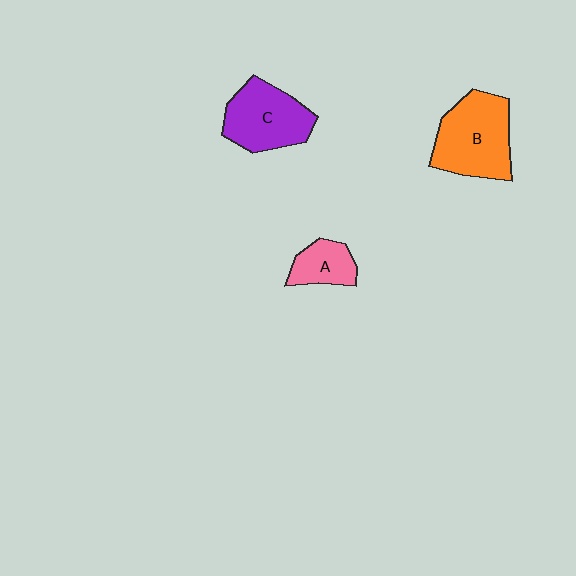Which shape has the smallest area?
Shape A (pink).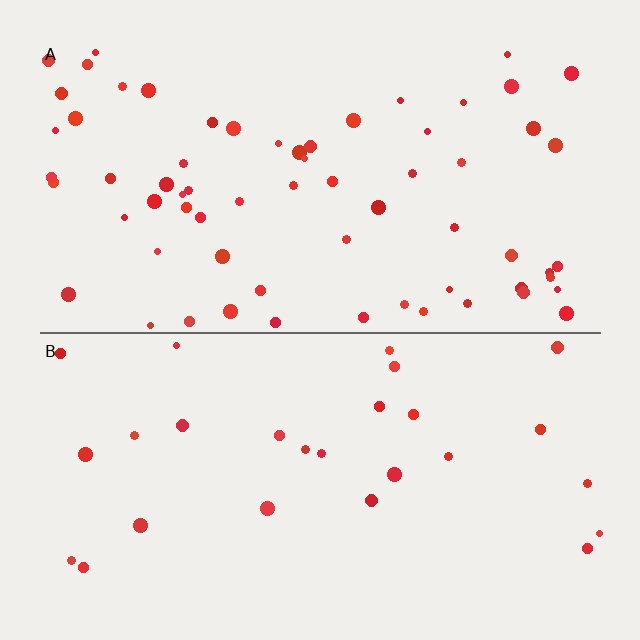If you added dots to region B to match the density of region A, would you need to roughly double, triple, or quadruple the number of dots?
Approximately double.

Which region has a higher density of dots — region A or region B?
A (the top).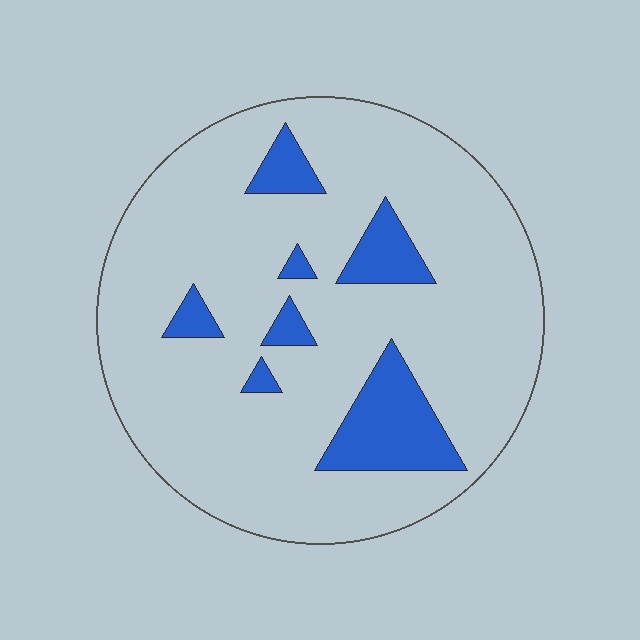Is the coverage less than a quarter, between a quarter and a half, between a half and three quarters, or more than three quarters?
Less than a quarter.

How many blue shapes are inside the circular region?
7.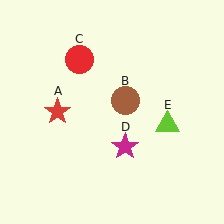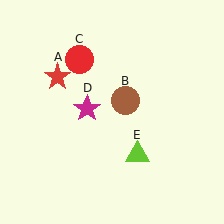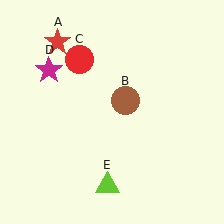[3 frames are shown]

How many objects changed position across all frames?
3 objects changed position: red star (object A), magenta star (object D), lime triangle (object E).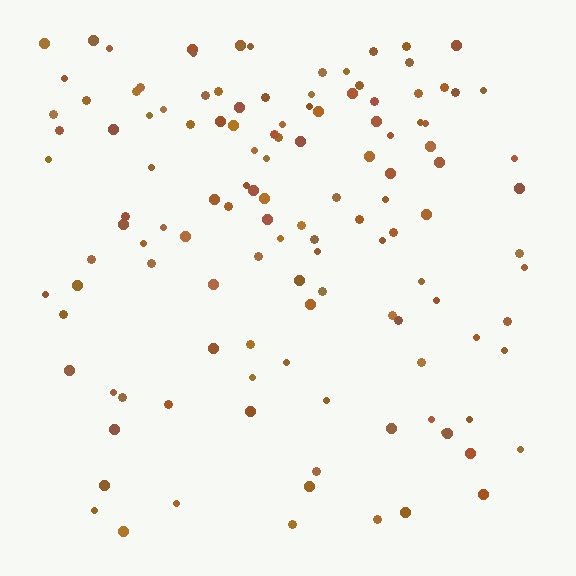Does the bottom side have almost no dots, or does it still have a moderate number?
Still a moderate number, just noticeably fewer than the top.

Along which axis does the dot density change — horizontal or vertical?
Vertical.